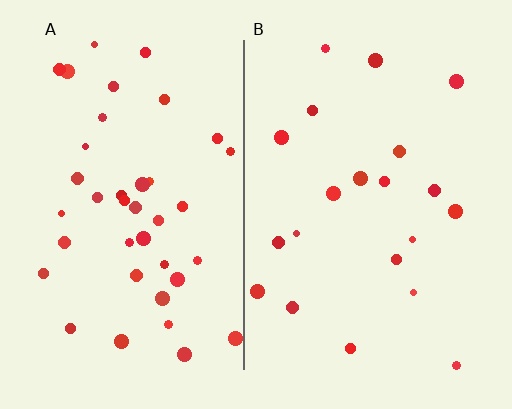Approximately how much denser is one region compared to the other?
Approximately 1.9× — region A over region B.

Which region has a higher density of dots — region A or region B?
A (the left).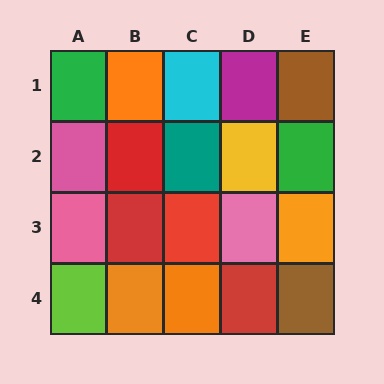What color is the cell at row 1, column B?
Orange.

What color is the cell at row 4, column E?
Brown.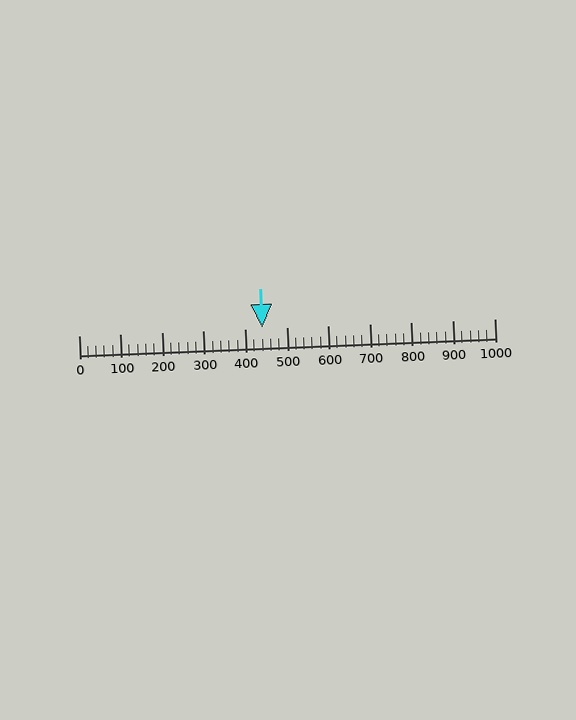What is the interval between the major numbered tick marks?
The major tick marks are spaced 100 units apart.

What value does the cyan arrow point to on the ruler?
The cyan arrow points to approximately 440.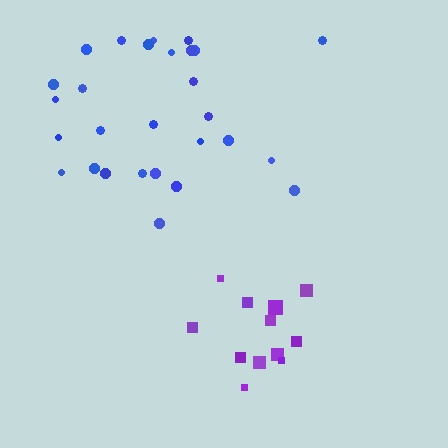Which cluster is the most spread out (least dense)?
Purple.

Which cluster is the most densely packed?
Blue.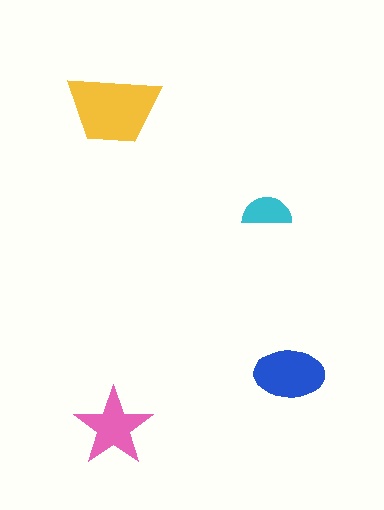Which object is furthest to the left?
The yellow trapezoid is leftmost.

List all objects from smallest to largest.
The cyan semicircle, the pink star, the blue ellipse, the yellow trapezoid.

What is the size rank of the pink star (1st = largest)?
3rd.